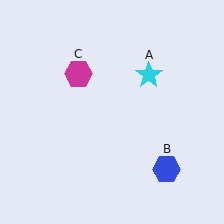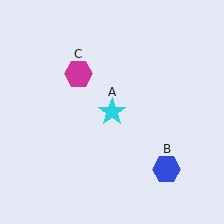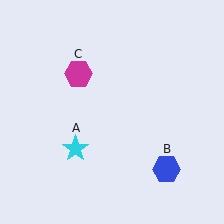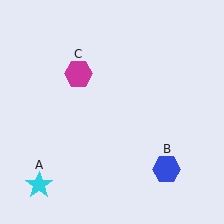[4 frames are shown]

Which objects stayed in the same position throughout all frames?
Blue hexagon (object B) and magenta hexagon (object C) remained stationary.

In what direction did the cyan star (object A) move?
The cyan star (object A) moved down and to the left.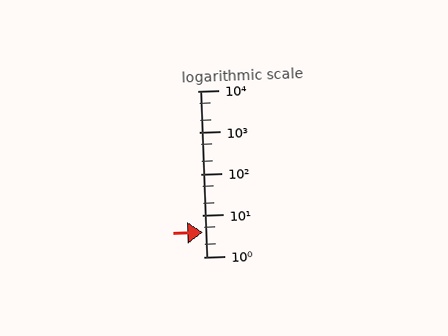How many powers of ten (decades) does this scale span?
The scale spans 4 decades, from 1 to 10000.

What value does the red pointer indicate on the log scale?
The pointer indicates approximately 3.9.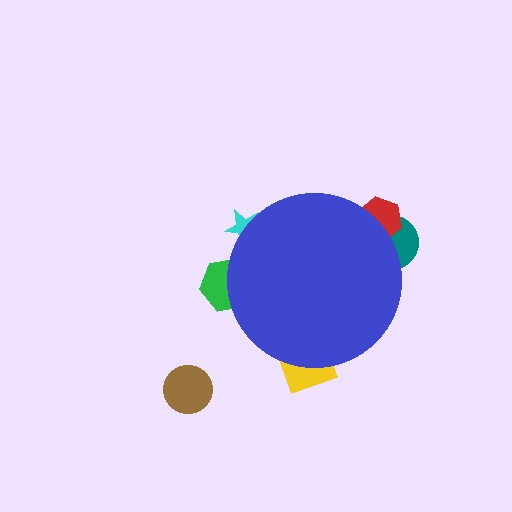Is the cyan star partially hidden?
Yes, the cyan star is partially hidden behind the blue circle.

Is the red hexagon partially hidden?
Yes, the red hexagon is partially hidden behind the blue circle.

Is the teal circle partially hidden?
Yes, the teal circle is partially hidden behind the blue circle.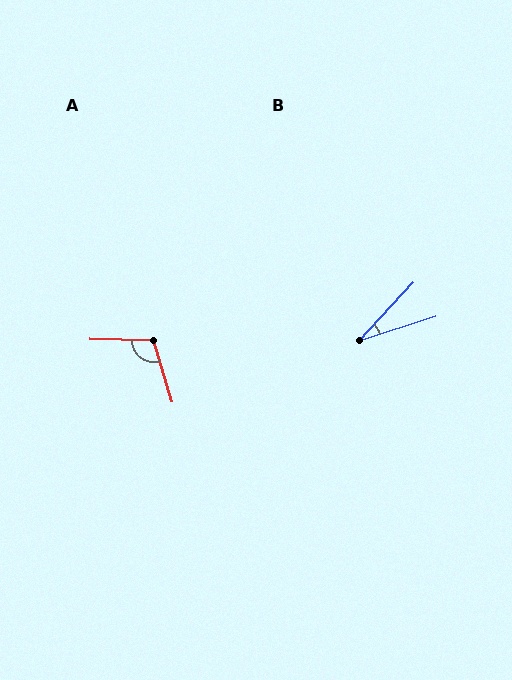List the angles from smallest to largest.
B (29°), A (108°).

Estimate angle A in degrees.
Approximately 108 degrees.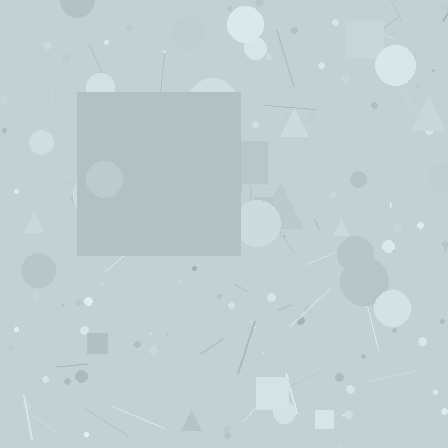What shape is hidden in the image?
A square is hidden in the image.